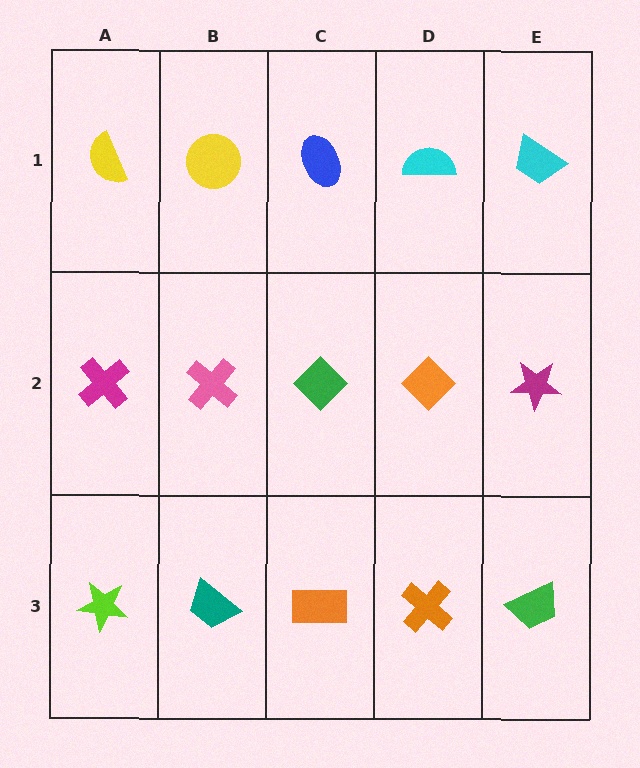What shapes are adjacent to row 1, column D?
An orange diamond (row 2, column D), a blue ellipse (row 1, column C), a cyan trapezoid (row 1, column E).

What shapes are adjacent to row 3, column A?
A magenta cross (row 2, column A), a teal trapezoid (row 3, column B).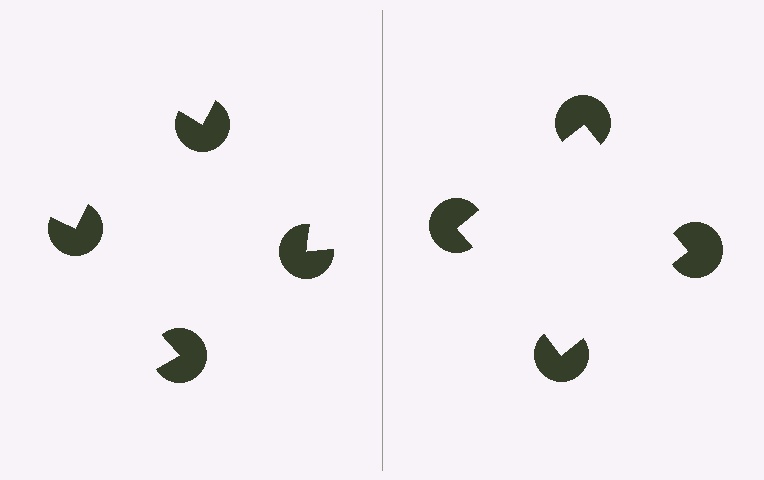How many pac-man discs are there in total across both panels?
8 — 4 on each side.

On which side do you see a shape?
An illusory square appears on the right side. On the left side the wedge cuts are rotated, so no coherent shape forms.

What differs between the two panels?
The pac-man discs are positioned identically on both sides; only the wedge orientations differ. On the right they align to a square; on the left they are misaligned.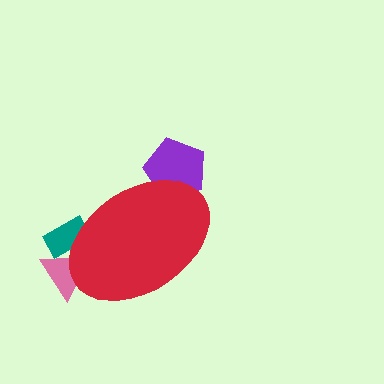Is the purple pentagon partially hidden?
Yes, the purple pentagon is partially hidden behind the red ellipse.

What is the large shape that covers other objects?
A red ellipse.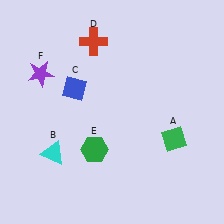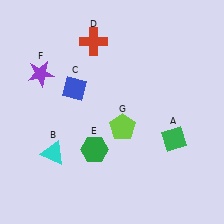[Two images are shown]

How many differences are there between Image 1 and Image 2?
There is 1 difference between the two images.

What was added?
A lime pentagon (G) was added in Image 2.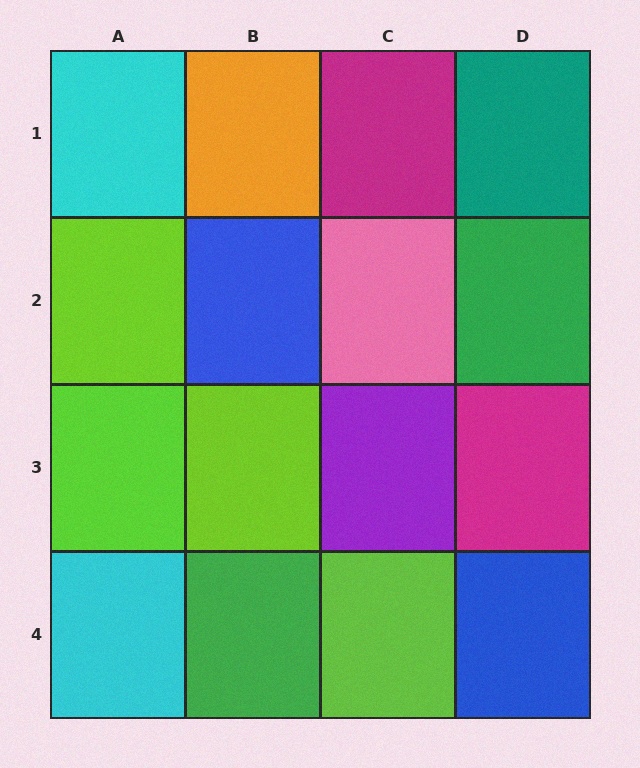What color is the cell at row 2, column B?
Blue.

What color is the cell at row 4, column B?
Green.